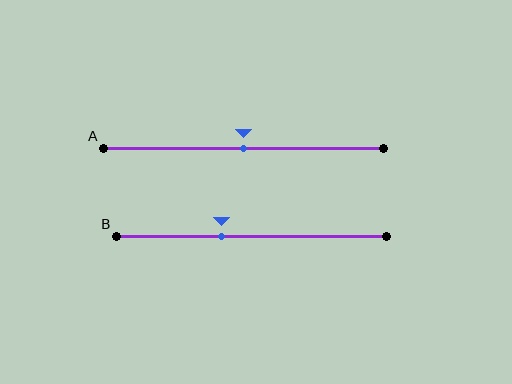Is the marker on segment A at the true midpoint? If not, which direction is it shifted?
Yes, the marker on segment A is at the true midpoint.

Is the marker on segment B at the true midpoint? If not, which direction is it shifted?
No, the marker on segment B is shifted to the left by about 11% of the segment length.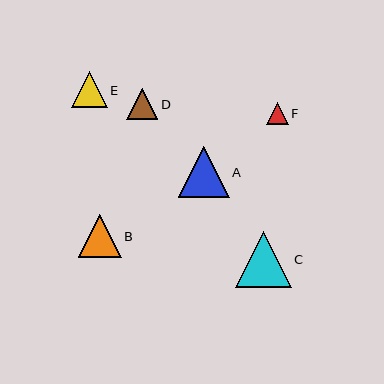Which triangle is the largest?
Triangle C is the largest with a size of approximately 56 pixels.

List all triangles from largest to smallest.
From largest to smallest: C, A, B, E, D, F.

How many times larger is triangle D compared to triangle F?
Triangle D is approximately 1.4 times the size of triangle F.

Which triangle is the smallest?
Triangle F is the smallest with a size of approximately 22 pixels.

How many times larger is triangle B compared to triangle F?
Triangle B is approximately 1.9 times the size of triangle F.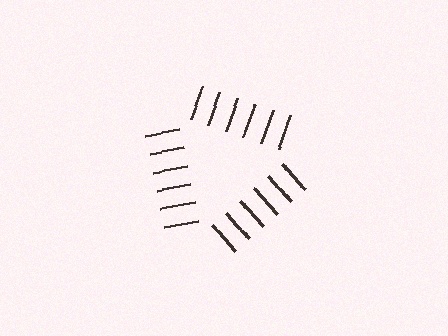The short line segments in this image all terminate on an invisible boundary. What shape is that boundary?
An illusory triangle — the line segments terminate on its edges but no continuous stroke is drawn.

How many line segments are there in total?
18 — 6 along each of the 3 edges.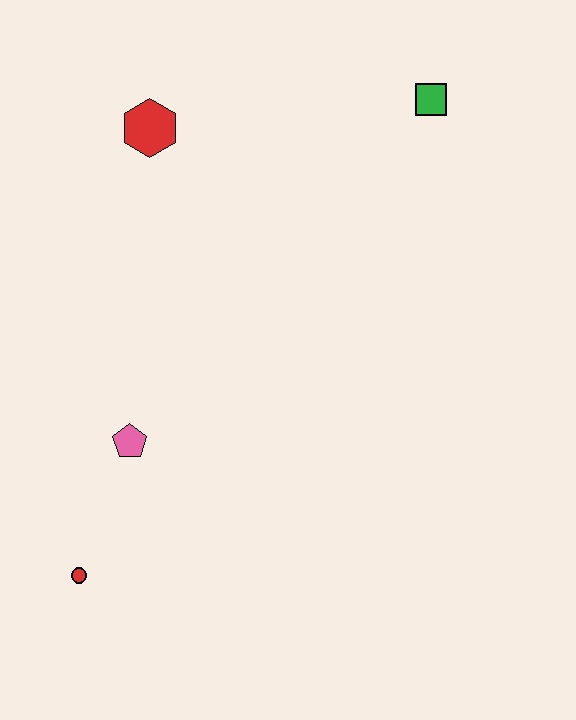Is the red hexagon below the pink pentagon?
No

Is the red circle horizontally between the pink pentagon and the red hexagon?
No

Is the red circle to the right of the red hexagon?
No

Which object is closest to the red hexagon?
The green square is closest to the red hexagon.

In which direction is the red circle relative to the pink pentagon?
The red circle is below the pink pentagon.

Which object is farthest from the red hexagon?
The red circle is farthest from the red hexagon.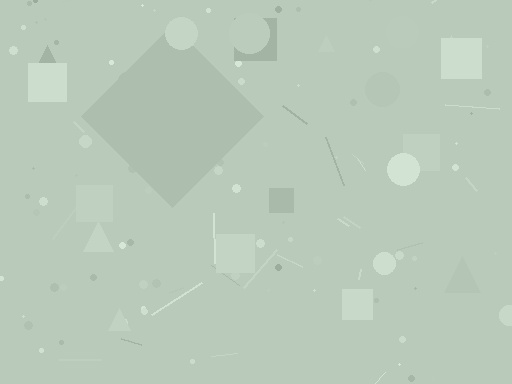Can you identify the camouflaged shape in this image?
The camouflaged shape is a diamond.